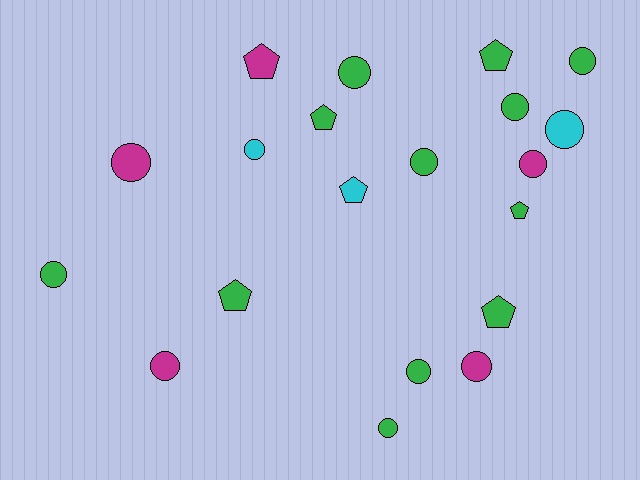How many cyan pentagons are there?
There is 1 cyan pentagon.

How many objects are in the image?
There are 20 objects.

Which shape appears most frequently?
Circle, with 13 objects.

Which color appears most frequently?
Green, with 12 objects.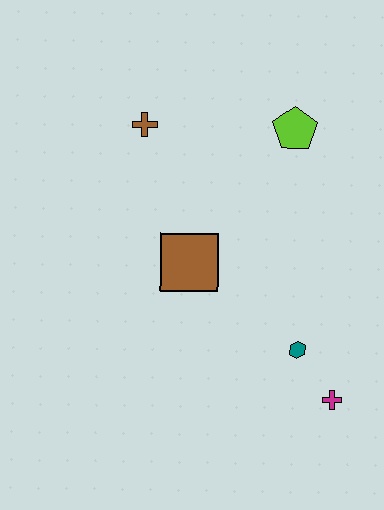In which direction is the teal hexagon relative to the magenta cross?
The teal hexagon is above the magenta cross.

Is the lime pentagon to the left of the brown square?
No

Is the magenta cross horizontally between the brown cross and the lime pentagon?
No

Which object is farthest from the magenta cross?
The brown cross is farthest from the magenta cross.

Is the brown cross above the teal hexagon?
Yes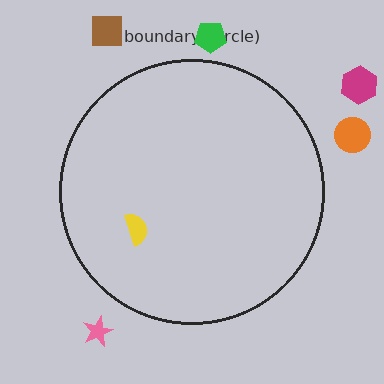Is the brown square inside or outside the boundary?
Outside.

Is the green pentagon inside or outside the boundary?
Outside.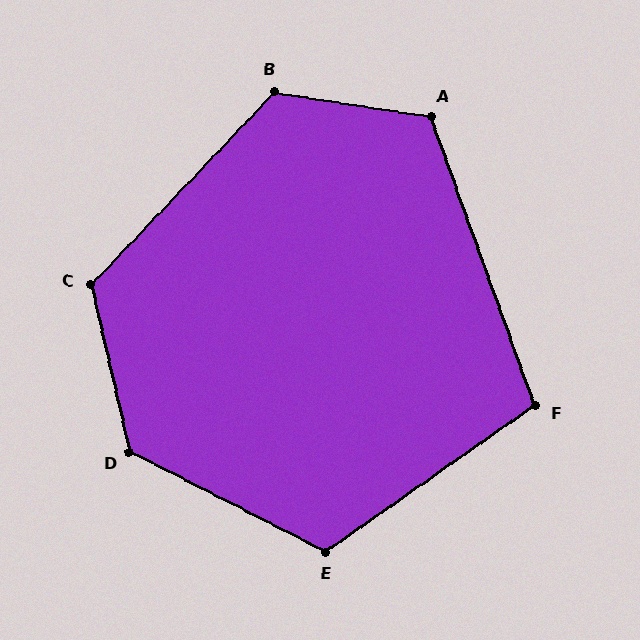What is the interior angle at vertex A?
Approximately 118 degrees (obtuse).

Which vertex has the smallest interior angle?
F, at approximately 105 degrees.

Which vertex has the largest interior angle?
D, at approximately 130 degrees.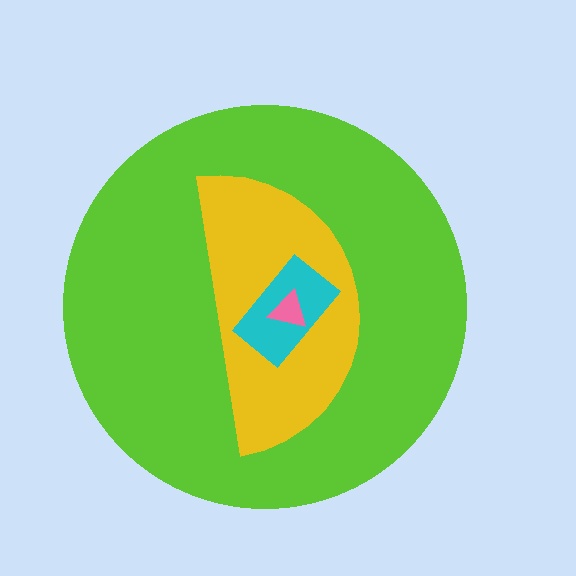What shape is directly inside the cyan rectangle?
The pink triangle.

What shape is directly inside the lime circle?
The yellow semicircle.